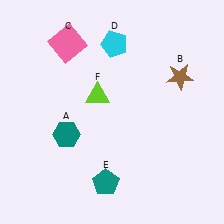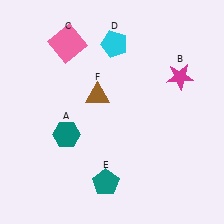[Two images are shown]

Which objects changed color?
B changed from brown to magenta. F changed from lime to brown.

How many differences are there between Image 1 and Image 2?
There are 2 differences between the two images.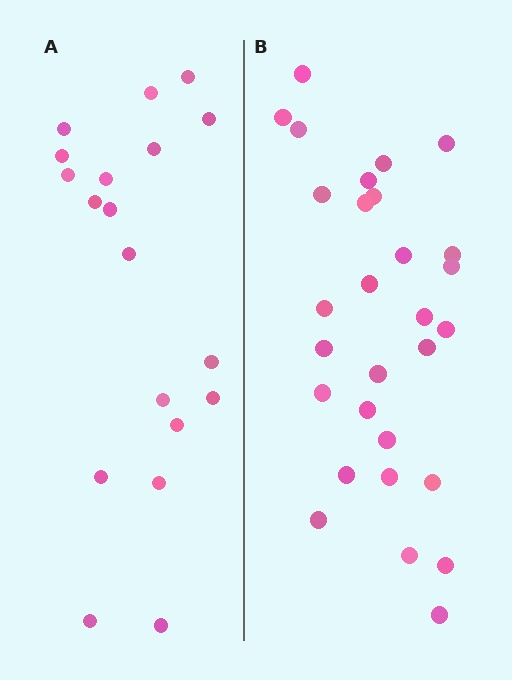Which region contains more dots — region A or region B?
Region B (the right region) has more dots.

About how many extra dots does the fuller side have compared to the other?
Region B has roughly 10 or so more dots than region A.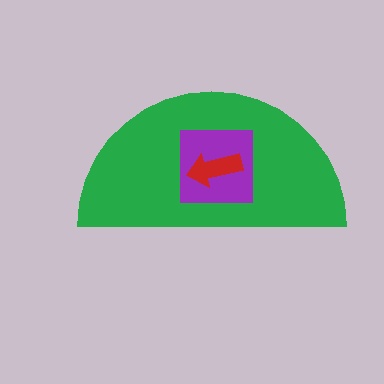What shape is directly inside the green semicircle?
The purple square.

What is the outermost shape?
The green semicircle.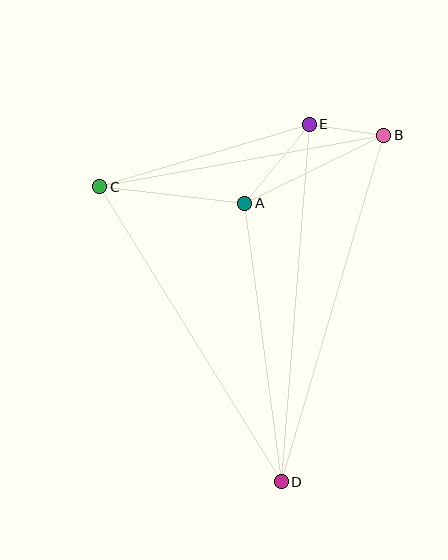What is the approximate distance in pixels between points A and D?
The distance between A and D is approximately 281 pixels.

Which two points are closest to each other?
Points B and E are closest to each other.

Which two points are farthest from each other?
Points B and D are farthest from each other.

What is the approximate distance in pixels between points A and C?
The distance between A and C is approximately 146 pixels.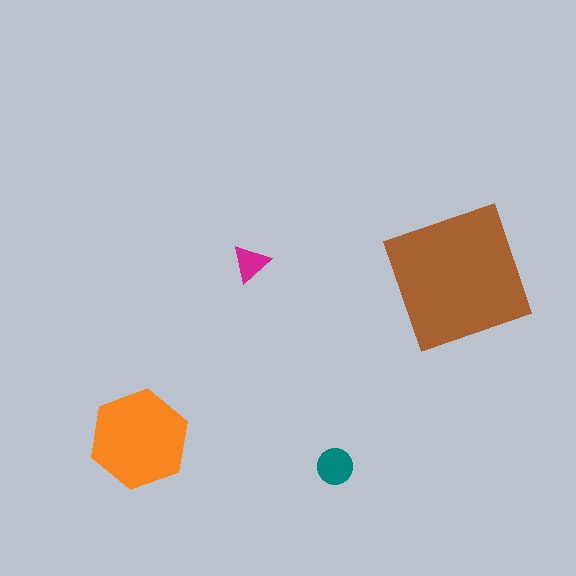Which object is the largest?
The brown square.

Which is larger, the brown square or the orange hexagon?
The brown square.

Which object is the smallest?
The magenta triangle.